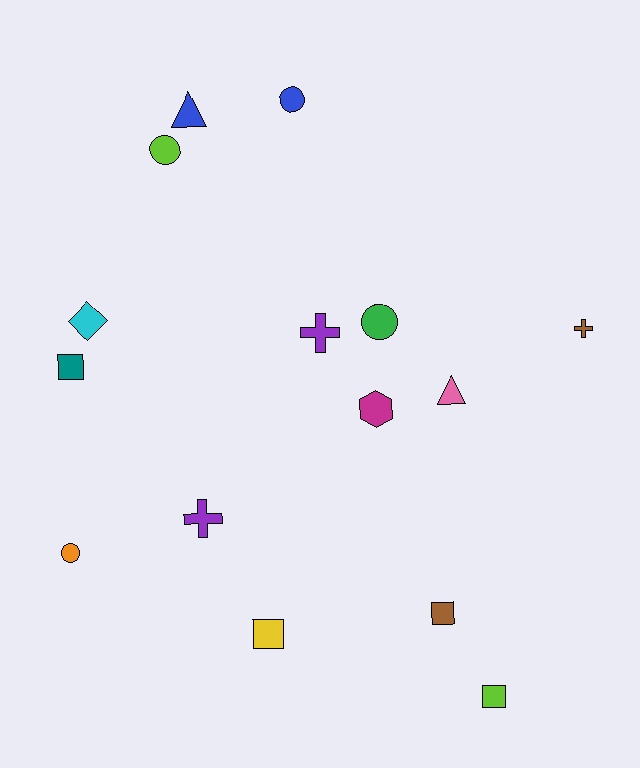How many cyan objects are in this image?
There is 1 cyan object.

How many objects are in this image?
There are 15 objects.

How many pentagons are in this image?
There are no pentagons.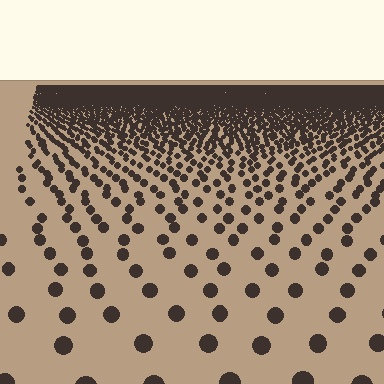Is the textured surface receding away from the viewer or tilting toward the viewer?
The surface is receding away from the viewer. Texture elements get smaller and denser toward the top.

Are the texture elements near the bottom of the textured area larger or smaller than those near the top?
Larger. Near the bottom, elements are closer to the viewer and appear at a bigger on-screen size.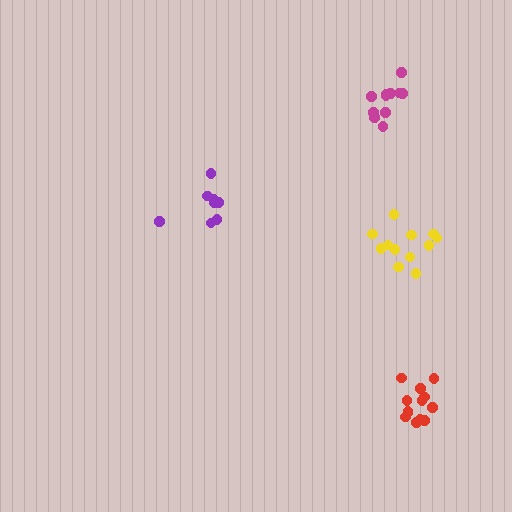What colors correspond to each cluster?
The clusters are colored: yellow, purple, magenta, red.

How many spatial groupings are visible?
There are 4 spatial groupings.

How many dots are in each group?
Group 1: 12 dots, Group 2: 8 dots, Group 3: 11 dots, Group 4: 13 dots (44 total).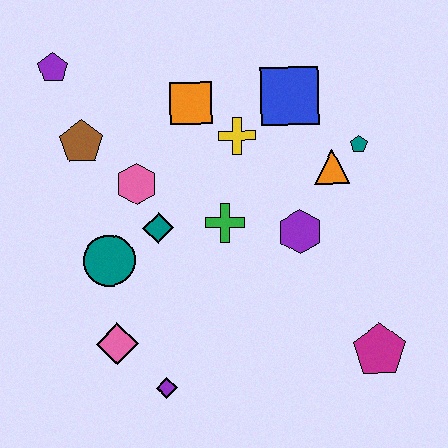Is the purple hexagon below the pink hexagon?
Yes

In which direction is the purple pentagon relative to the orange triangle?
The purple pentagon is to the left of the orange triangle.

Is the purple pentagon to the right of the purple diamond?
No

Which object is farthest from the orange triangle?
The purple pentagon is farthest from the orange triangle.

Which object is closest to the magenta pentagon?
The purple hexagon is closest to the magenta pentagon.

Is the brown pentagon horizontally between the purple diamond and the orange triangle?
No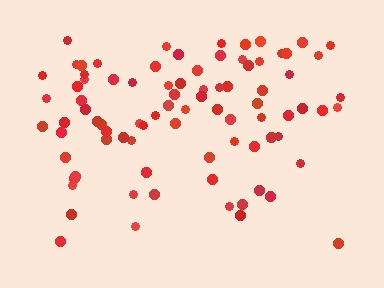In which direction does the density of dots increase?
From bottom to top, with the top side densest.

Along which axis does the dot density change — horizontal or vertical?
Vertical.